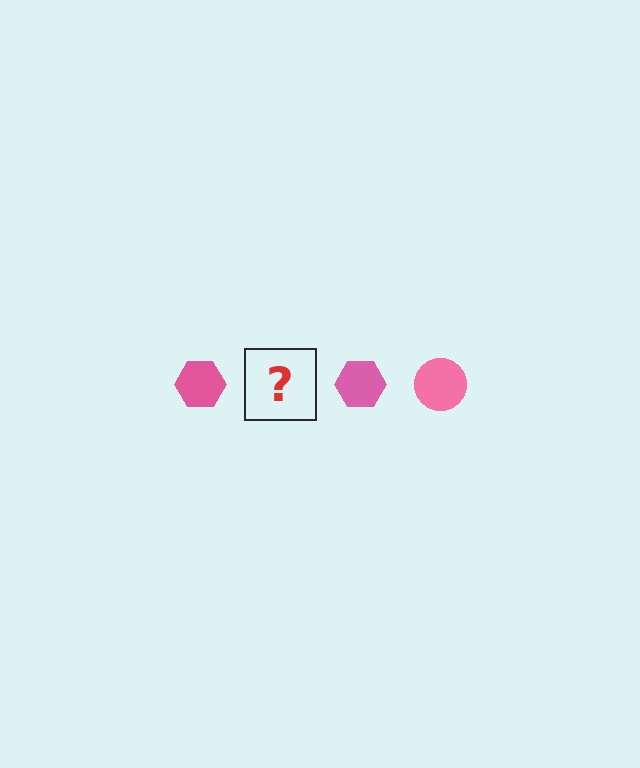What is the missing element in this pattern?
The missing element is a pink circle.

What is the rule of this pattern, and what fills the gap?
The rule is that the pattern cycles through hexagon, circle shapes in pink. The gap should be filled with a pink circle.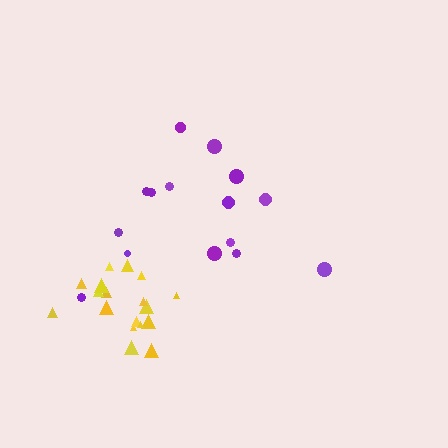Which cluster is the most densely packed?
Yellow.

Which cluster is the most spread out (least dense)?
Purple.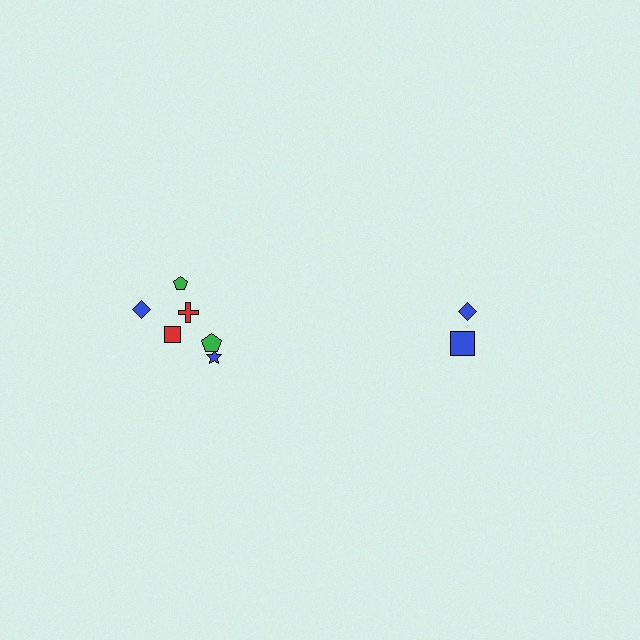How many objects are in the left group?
There are 6 objects.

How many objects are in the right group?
There are 3 objects.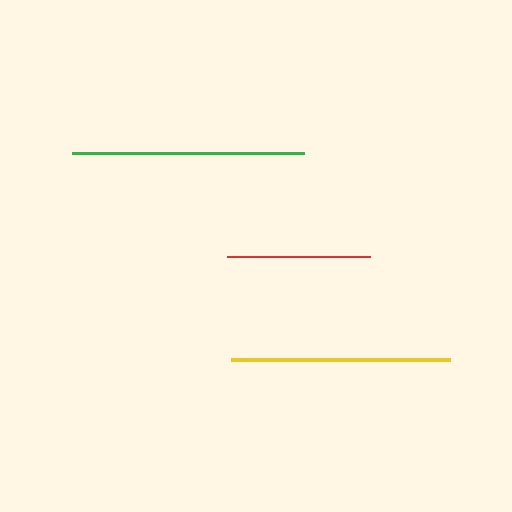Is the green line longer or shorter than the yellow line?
The green line is longer than the yellow line.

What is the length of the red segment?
The red segment is approximately 143 pixels long.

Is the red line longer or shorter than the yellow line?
The yellow line is longer than the red line.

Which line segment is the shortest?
The red line is the shortest at approximately 143 pixels.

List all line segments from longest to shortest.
From longest to shortest: green, yellow, red.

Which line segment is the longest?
The green line is the longest at approximately 232 pixels.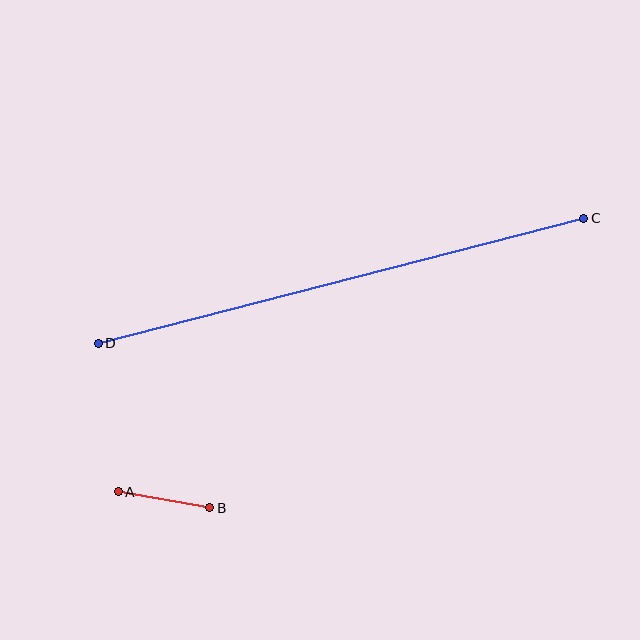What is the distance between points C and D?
The distance is approximately 501 pixels.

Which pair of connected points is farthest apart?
Points C and D are farthest apart.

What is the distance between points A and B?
The distance is approximately 93 pixels.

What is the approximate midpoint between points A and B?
The midpoint is at approximately (164, 500) pixels.